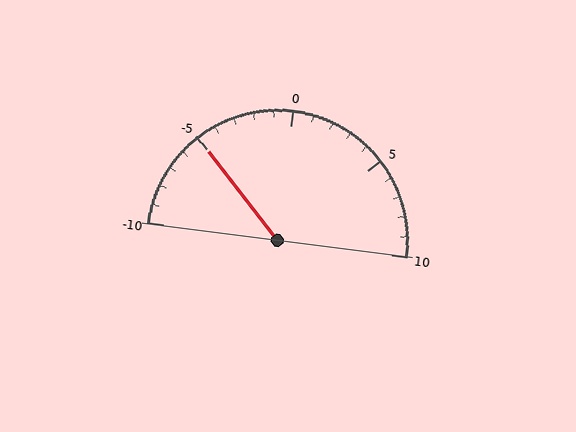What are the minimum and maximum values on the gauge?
The gauge ranges from -10 to 10.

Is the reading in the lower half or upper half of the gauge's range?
The reading is in the lower half of the range (-10 to 10).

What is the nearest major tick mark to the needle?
The nearest major tick mark is -5.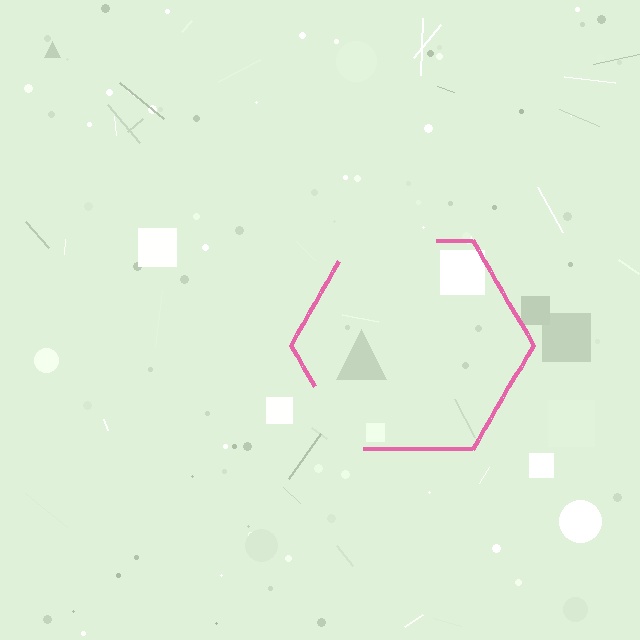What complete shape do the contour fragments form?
The contour fragments form a hexagon.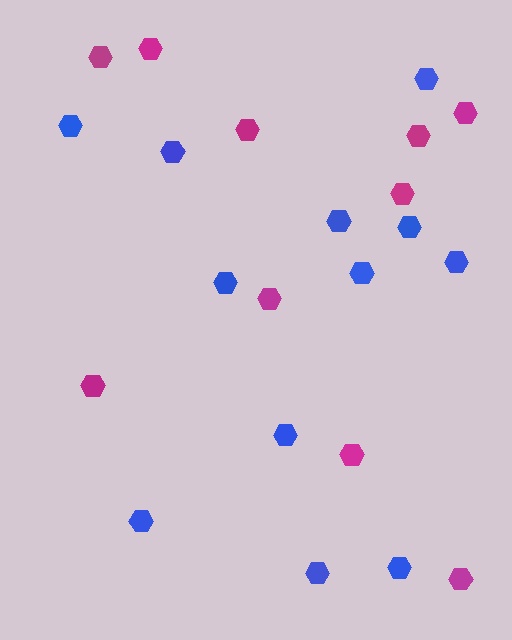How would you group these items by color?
There are 2 groups: one group of blue hexagons (12) and one group of magenta hexagons (10).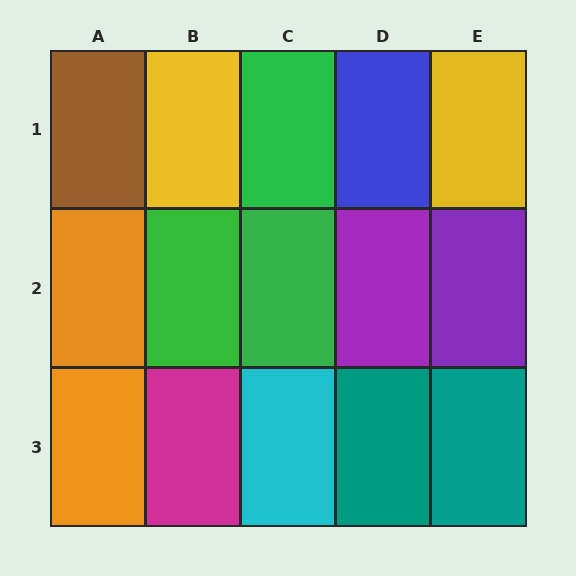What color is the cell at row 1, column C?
Green.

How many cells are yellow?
2 cells are yellow.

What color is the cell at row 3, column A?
Orange.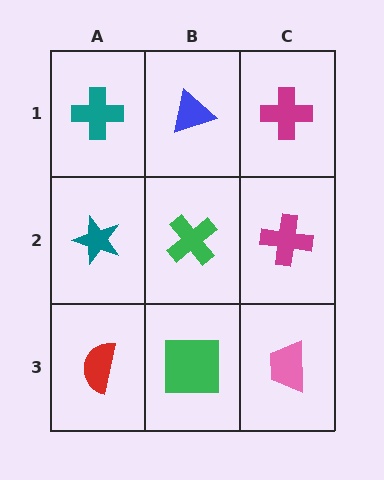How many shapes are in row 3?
3 shapes.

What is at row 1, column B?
A blue triangle.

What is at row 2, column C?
A magenta cross.